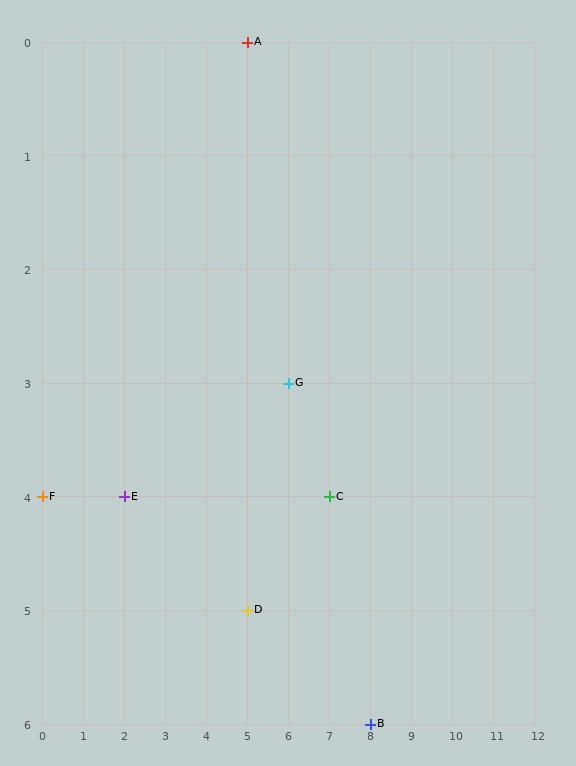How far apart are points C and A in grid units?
Points C and A are 2 columns and 4 rows apart (about 4.5 grid units diagonally).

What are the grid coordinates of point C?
Point C is at grid coordinates (7, 4).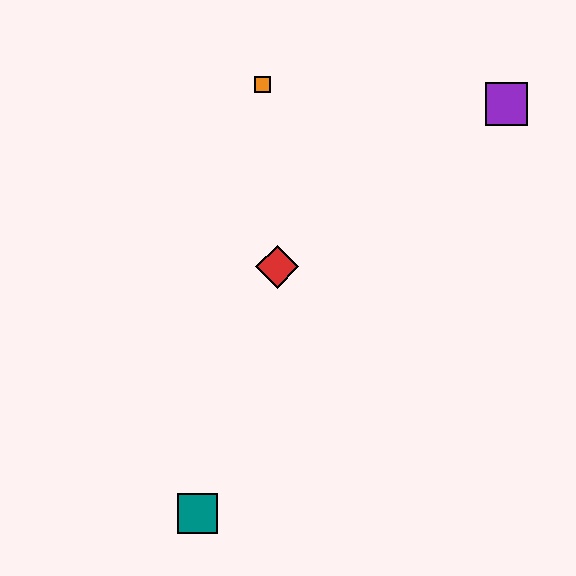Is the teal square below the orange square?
Yes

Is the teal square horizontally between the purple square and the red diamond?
No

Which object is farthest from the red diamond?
The purple square is farthest from the red diamond.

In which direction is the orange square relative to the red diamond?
The orange square is above the red diamond.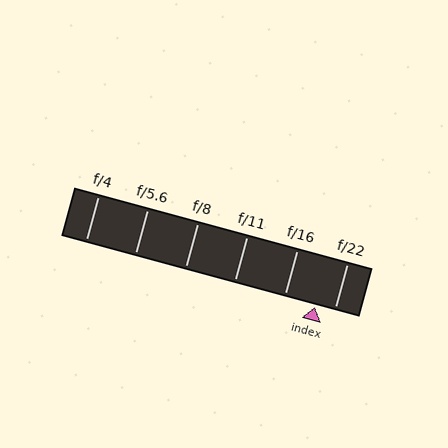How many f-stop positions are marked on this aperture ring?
There are 6 f-stop positions marked.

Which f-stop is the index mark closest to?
The index mark is closest to f/22.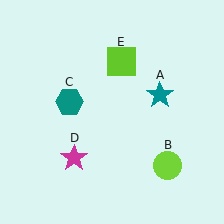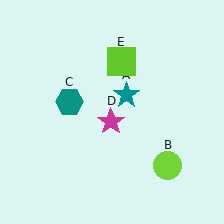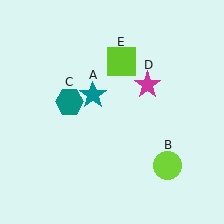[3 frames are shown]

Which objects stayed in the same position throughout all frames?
Lime circle (object B) and teal hexagon (object C) and lime square (object E) remained stationary.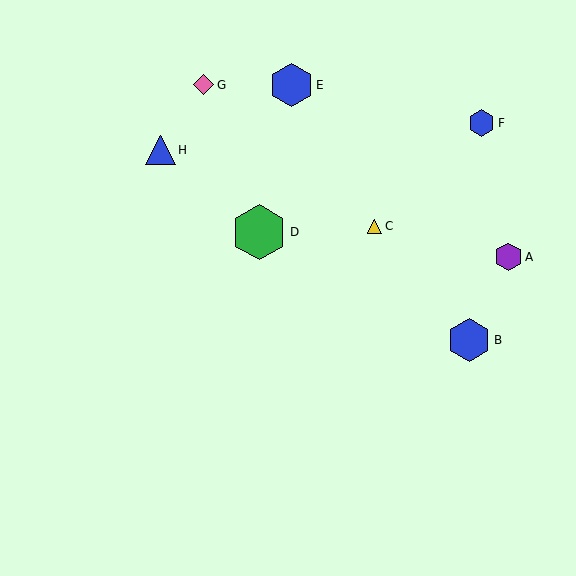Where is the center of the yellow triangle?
The center of the yellow triangle is at (375, 226).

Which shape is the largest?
The green hexagon (labeled D) is the largest.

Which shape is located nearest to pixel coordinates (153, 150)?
The blue triangle (labeled H) at (160, 150) is nearest to that location.